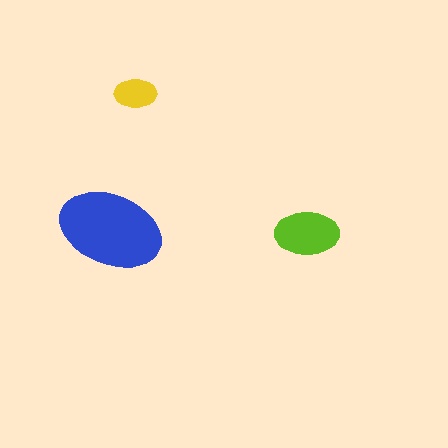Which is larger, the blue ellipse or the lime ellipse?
The blue one.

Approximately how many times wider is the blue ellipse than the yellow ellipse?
About 2.5 times wider.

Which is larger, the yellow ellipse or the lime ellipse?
The lime one.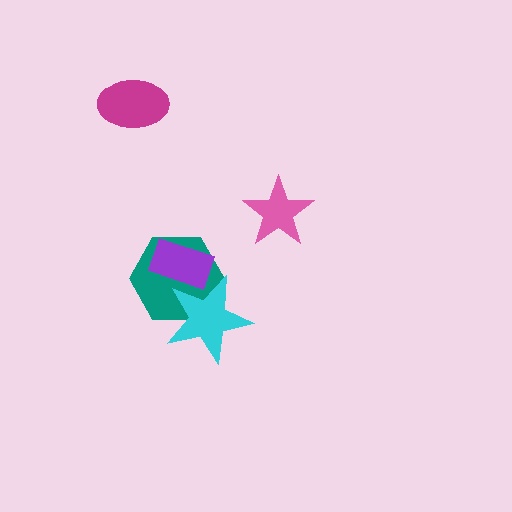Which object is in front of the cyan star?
The purple rectangle is in front of the cyan star.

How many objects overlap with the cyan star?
2 objects overlap with the cyan star.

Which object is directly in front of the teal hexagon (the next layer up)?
The cyan star is directly in front of the teal hexagon.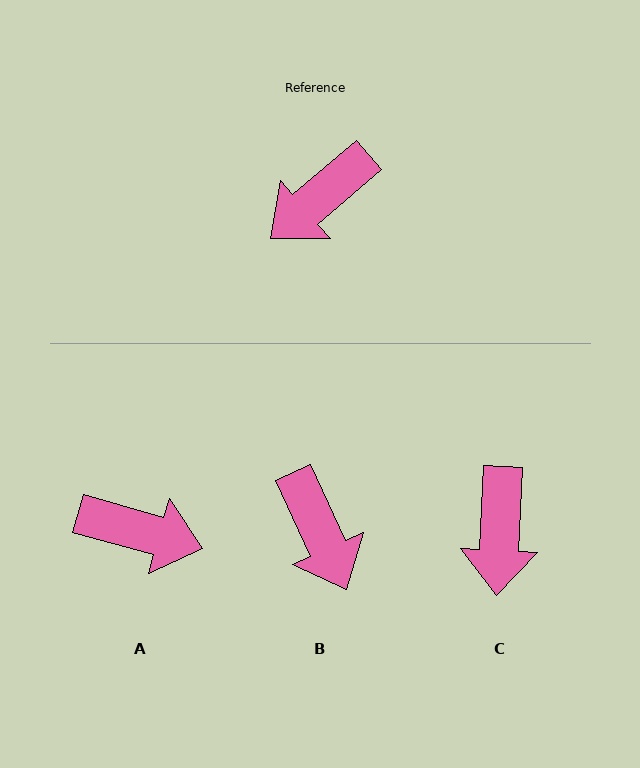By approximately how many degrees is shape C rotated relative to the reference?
Approximately 47 degrees counter-clockwise.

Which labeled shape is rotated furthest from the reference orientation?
A, about 124 degrees away.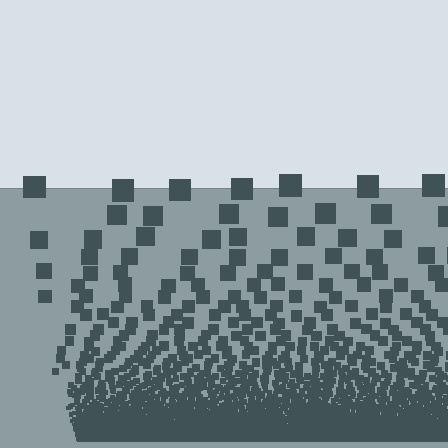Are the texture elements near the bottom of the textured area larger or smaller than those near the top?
Smaller. The gradient is inverted — elements near the bottom are smaller and denser.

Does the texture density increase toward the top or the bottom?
Density increases toward the bottom.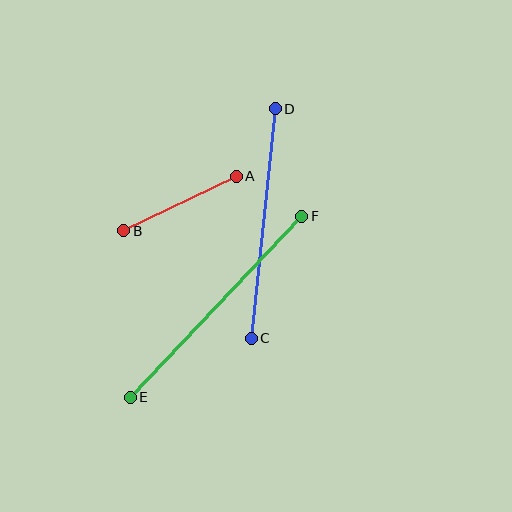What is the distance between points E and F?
The distance is approximately 249 pixels.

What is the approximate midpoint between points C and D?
The midpoint is at approximately (263, 224) pixels.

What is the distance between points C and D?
The distance is approximately 230 pixels.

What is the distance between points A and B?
The distance is approximately 125 pixels.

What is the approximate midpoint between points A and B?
The midpoint is at approximately (180, 204) pixels.